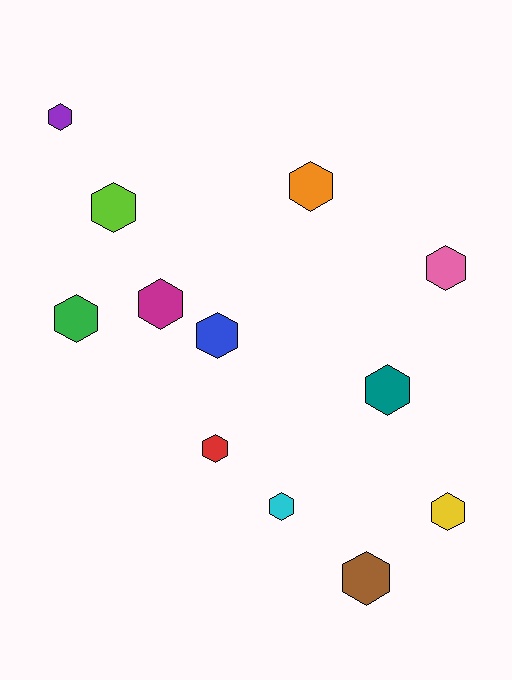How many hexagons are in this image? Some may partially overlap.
There are 12 hexagons.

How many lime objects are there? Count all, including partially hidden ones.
There is 1 lime object.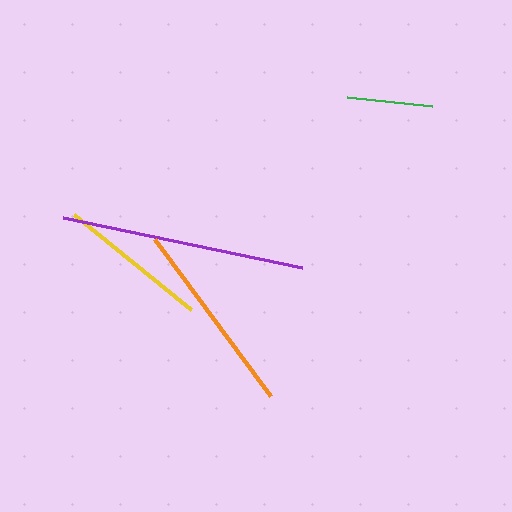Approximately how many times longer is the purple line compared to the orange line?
The purple line is approximately 1.3 times the length of the orange line.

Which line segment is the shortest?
The green line is the shortest at approximately 85 pixels.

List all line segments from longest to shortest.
From longest to shortest: purple, orange, yellow, green.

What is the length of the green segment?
The green segment is approximately 85 pixels long.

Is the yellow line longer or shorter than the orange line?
The orange line is longer than the yellow line.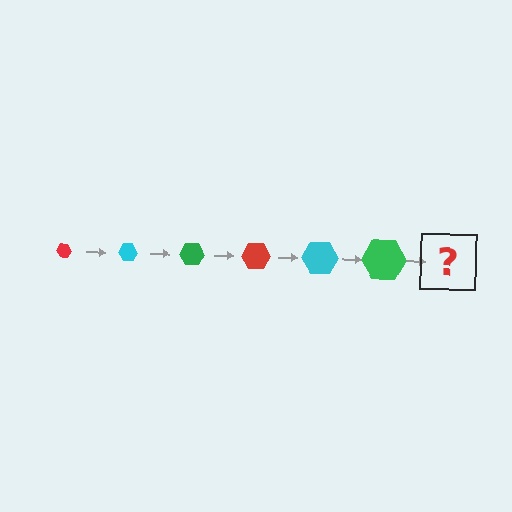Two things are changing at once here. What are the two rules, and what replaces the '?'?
The two rules are that the hexagon grows larger each step and the color cycles through red, cyan, and green. The '?' should be a red hexagon, larger than the previous one.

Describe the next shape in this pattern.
It should be a red hexagon, larger than the previous one.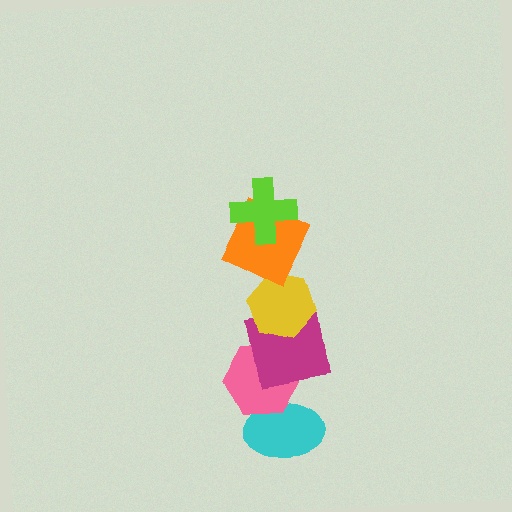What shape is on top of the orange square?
The lime cross is on top of the orange square.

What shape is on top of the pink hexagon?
The magenta square is on top of the pink hexagon.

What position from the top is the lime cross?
The lime cross is 1st from the top.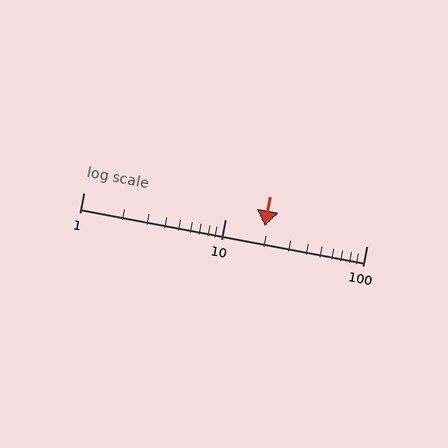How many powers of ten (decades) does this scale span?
The scale spans 2 decades, from 1 to 100.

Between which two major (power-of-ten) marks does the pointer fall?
The pointer is between 10 and 100.